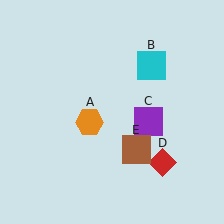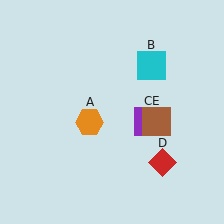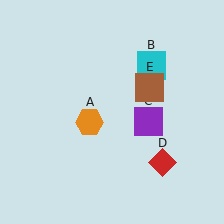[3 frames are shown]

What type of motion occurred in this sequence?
The brown square (object E) rotated counterclockwise around the center of the scene.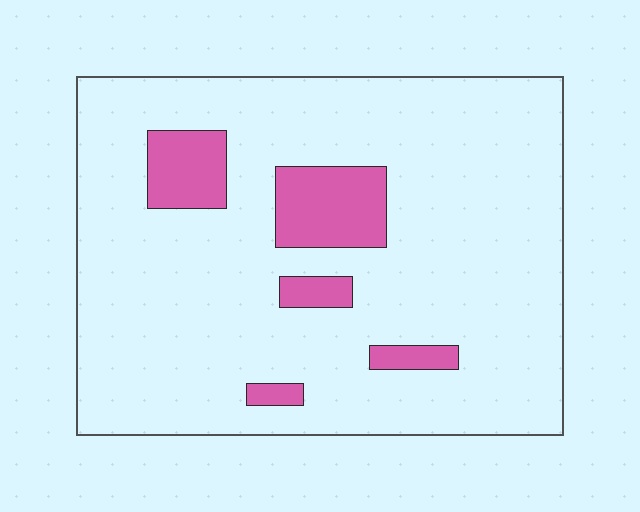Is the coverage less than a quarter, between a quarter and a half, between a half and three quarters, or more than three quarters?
Less than a quarter.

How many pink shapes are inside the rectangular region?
5.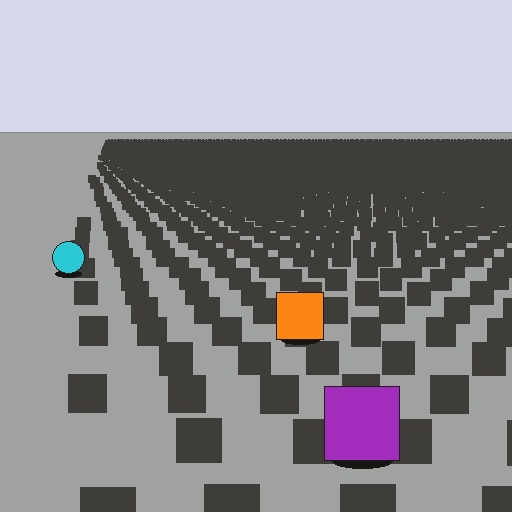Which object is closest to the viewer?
The purple square is closest. The texture marks near it are larger and more spread out.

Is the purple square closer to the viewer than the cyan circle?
Yes. The purple square is closer — you can tell from the texture gradient: the ground texture is coarser near it.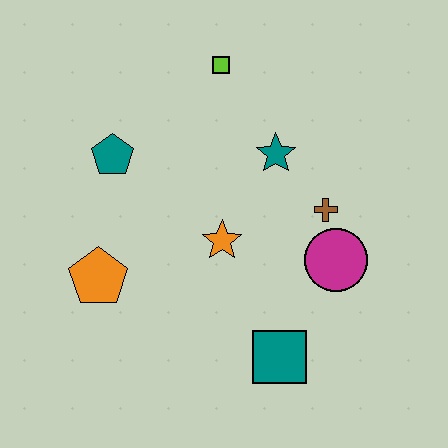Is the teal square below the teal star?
Yes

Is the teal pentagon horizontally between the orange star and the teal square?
No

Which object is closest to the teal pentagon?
The orange pentagon is closest to the teal pentagon.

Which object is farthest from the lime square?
The teal square is farthest from the lime square.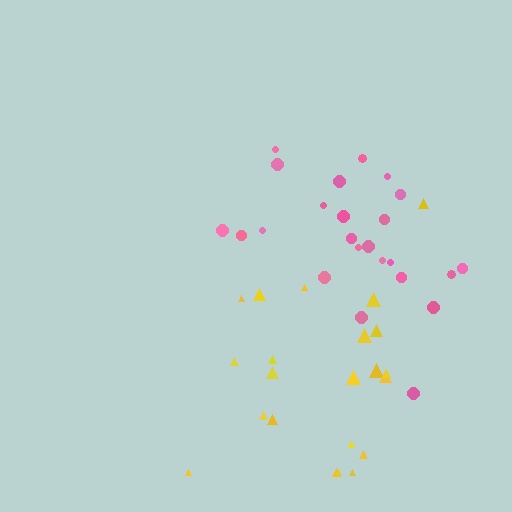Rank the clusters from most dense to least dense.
pink, yellow.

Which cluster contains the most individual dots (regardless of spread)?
Pink (24).